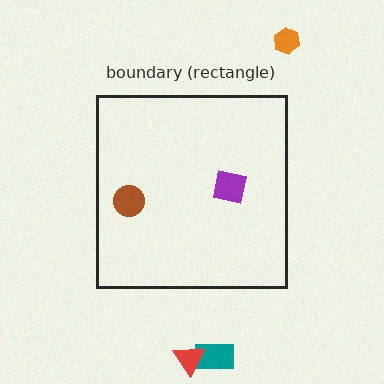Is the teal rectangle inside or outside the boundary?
Outside.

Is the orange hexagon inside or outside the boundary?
Outside.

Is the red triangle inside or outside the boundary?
Outside.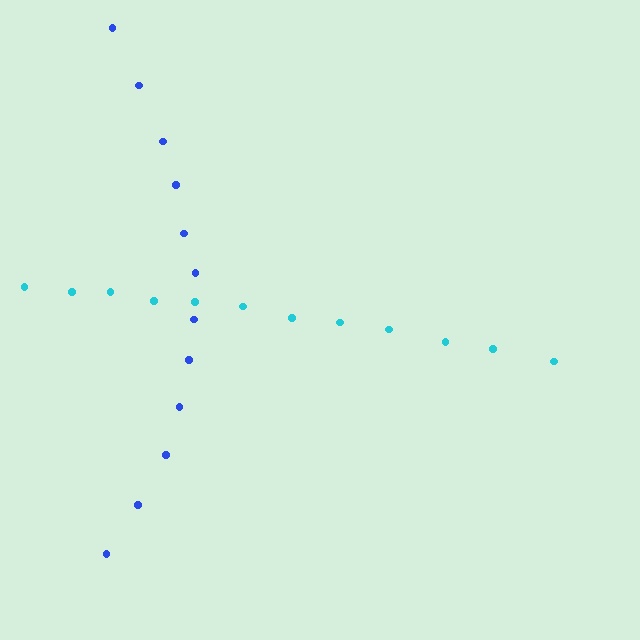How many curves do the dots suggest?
There are 2 distinct paths.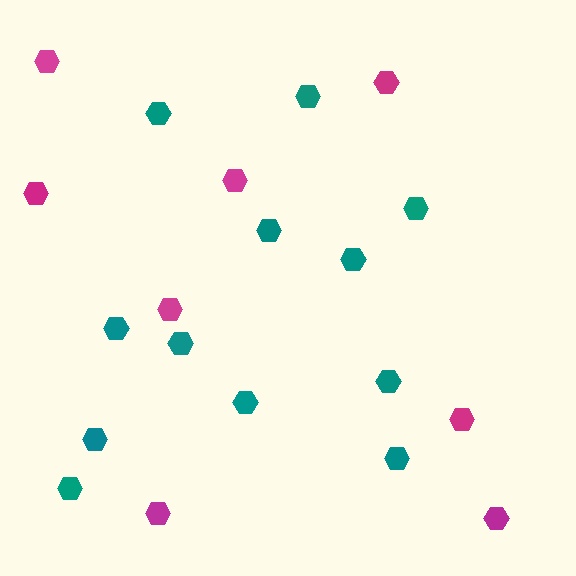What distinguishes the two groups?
There are 2 groups: one group of teal hexagons (12) and one group of magenta hexagons (8).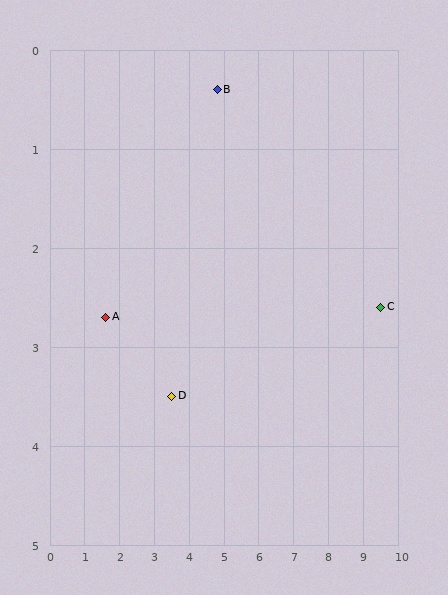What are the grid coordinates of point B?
Point B is at approximately (4.8, 0.4).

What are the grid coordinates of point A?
Point A is at approximately (1.6, 2.7).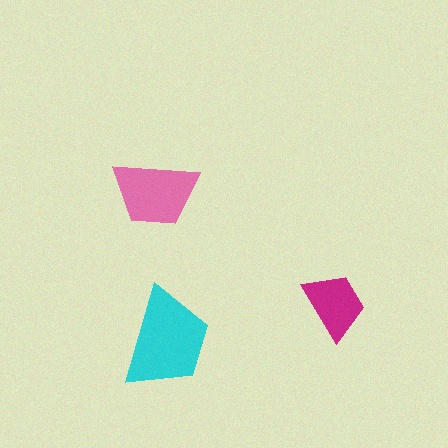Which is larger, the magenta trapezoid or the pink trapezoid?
The pink one.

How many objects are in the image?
There are 3 objects in the image.